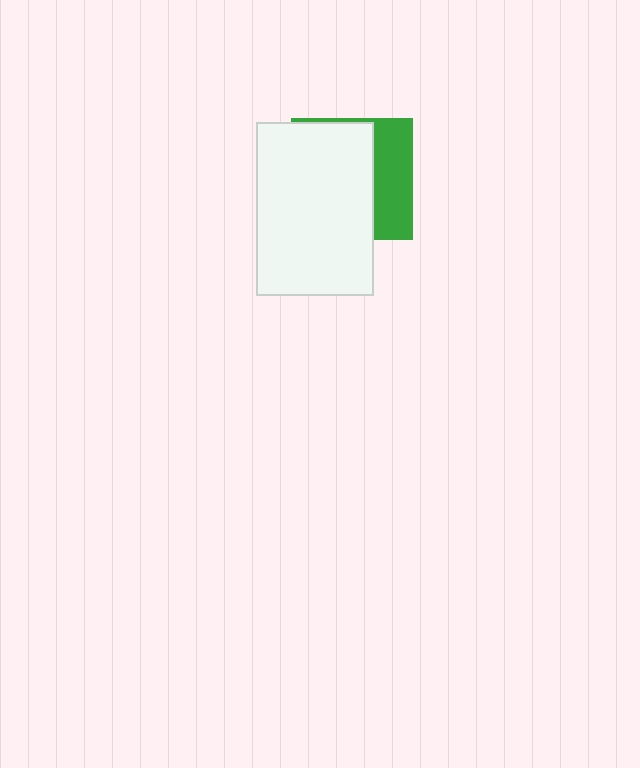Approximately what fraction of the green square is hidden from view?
Roughly 65% of the green square is hidden behind the white rectangle.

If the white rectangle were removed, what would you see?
You would see the complete green square.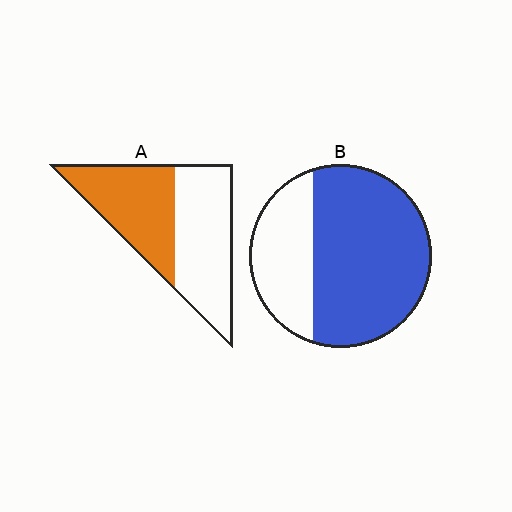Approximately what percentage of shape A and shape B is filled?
A is approximately 45% and B is approximately 70%.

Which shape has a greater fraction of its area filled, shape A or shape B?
Shape B.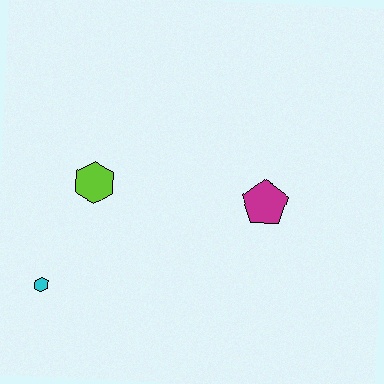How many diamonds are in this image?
There are no diamonds.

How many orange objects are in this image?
There are no orange objects.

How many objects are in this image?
There are 3 objects.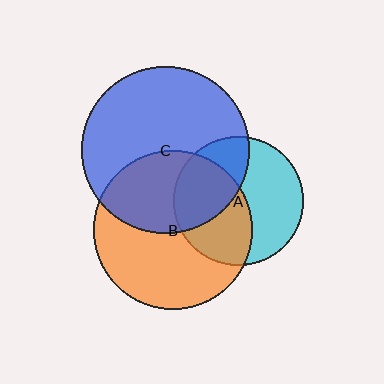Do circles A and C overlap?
Yes.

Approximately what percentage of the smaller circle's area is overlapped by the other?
Approximately 35%.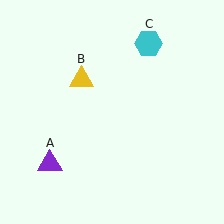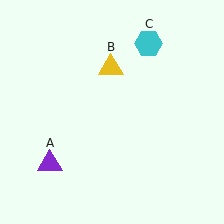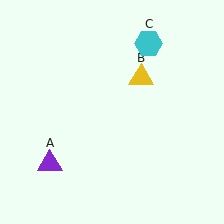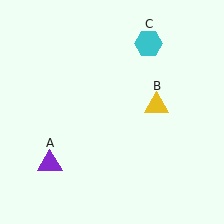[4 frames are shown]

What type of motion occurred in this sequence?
The yellow triangle (object B) rotated clockwise around the center of the scene.